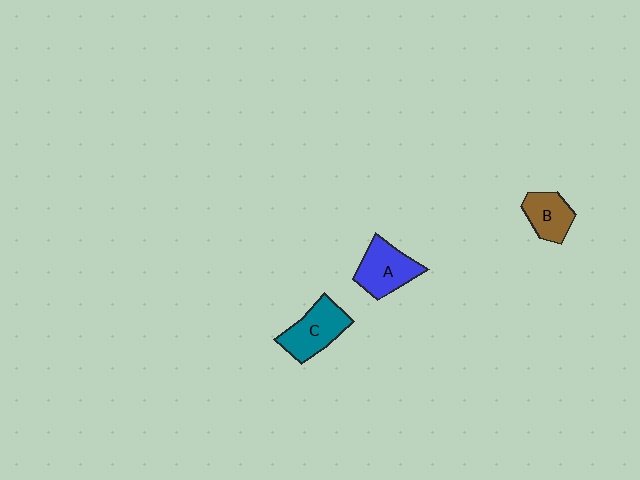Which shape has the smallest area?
Shape B (brown).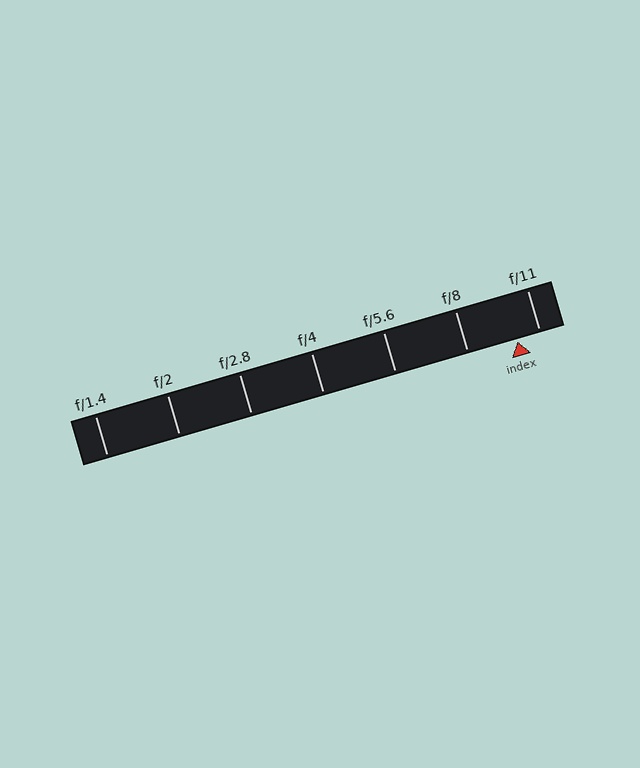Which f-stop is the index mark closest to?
The index mark is closest to f/11.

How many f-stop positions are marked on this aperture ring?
There are 7 f-stop positions marked.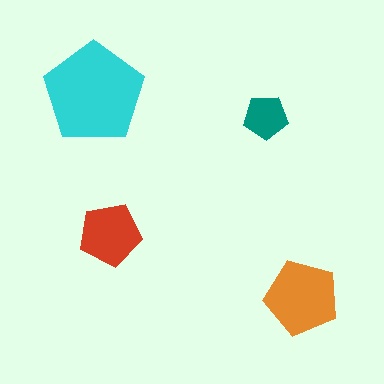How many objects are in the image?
There are 4 objects in the image.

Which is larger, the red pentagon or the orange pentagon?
The orange one.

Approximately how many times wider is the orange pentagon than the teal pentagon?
About 1.5 times wider.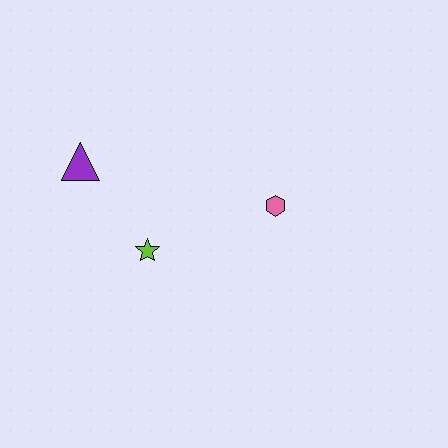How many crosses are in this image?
There are no crosses.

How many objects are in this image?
There are 3 objects.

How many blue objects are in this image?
There are no blue objects.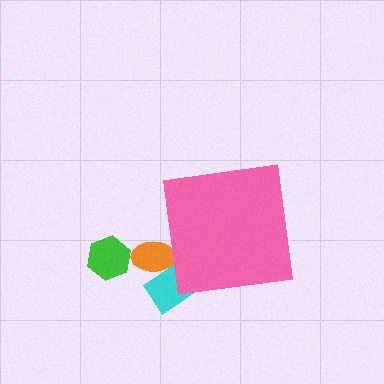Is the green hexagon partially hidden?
No, the green hexagon is fully visible.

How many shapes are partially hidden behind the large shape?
2 shapes are partially hidden.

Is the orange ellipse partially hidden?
Yes, the orange ellipse is partially hidden behind the pink square.